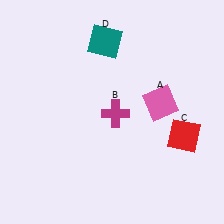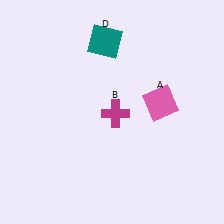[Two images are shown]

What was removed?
The red square (C) was removed in Image 2.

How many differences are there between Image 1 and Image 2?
There is 1 difference between the two images.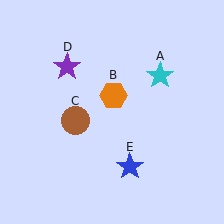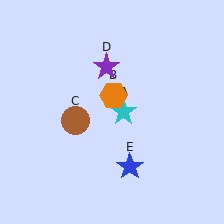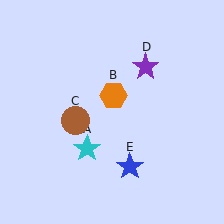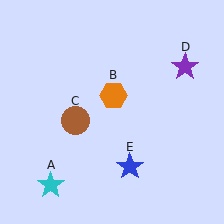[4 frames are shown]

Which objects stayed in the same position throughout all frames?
Orange hexagon (object B) and brown circle (object C) and blue star (object E) remained stationary.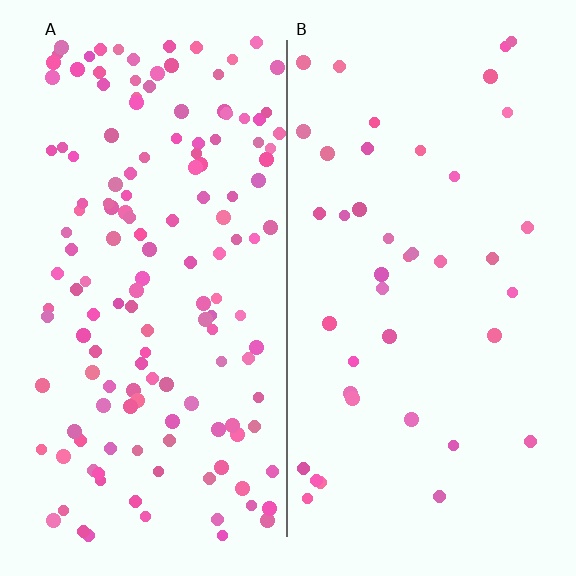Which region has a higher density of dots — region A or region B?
A (the left).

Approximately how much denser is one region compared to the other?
Approximately 3.6× — region A over region B.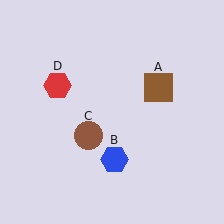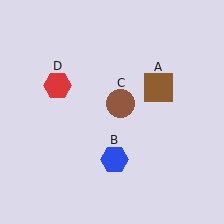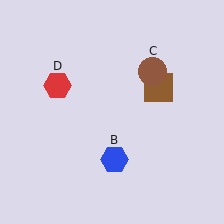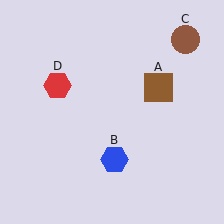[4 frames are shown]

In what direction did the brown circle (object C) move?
The brown circle (object C) moved up and to the right.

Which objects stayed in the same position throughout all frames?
Brown square (object A) and blue hexagon (object B) and red hexagon (object D) remained stationary.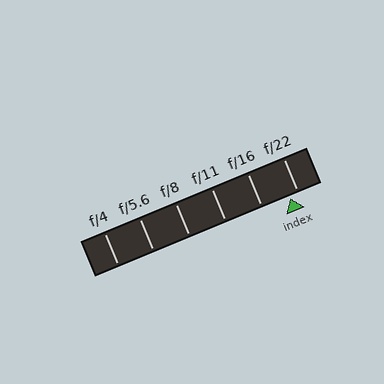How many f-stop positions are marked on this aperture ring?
There are 6 f-stop positions marked.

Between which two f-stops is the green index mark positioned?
The index mark is between f/16 and f/22.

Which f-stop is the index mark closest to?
The index mark is closest to f/22.